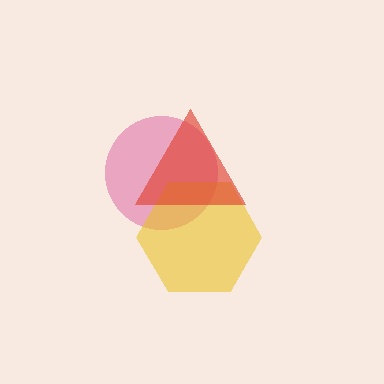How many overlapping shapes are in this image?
There are 3 overlapping shapes in the image.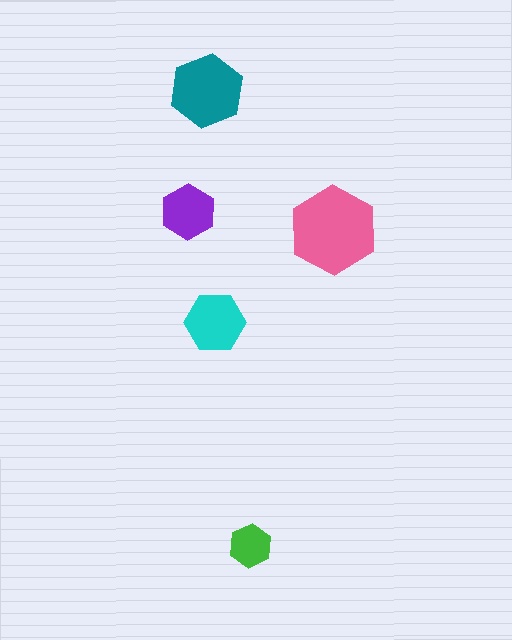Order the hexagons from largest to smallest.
the pink one, the teal one, the cyan one, the purple one, the green one.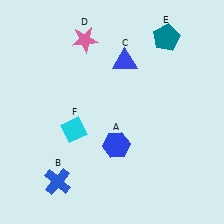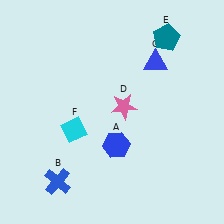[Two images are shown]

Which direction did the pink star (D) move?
The pink star (D) moved down.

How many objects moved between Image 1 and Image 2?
2 objects moved between the two images.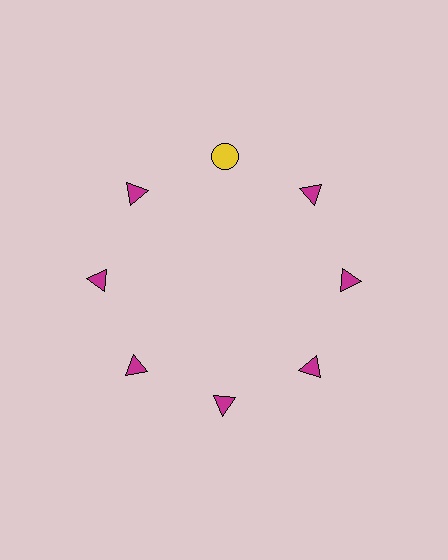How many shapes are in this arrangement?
There are 8 shapes arranged in a ring pattern.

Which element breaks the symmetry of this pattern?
The yellow circle at roughly the 12 o'clock position breaks the symmetry. All other shapes are magenta triangles.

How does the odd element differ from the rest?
It differs in both color (yellow instead of magenta) and shape (circle instead of triangle).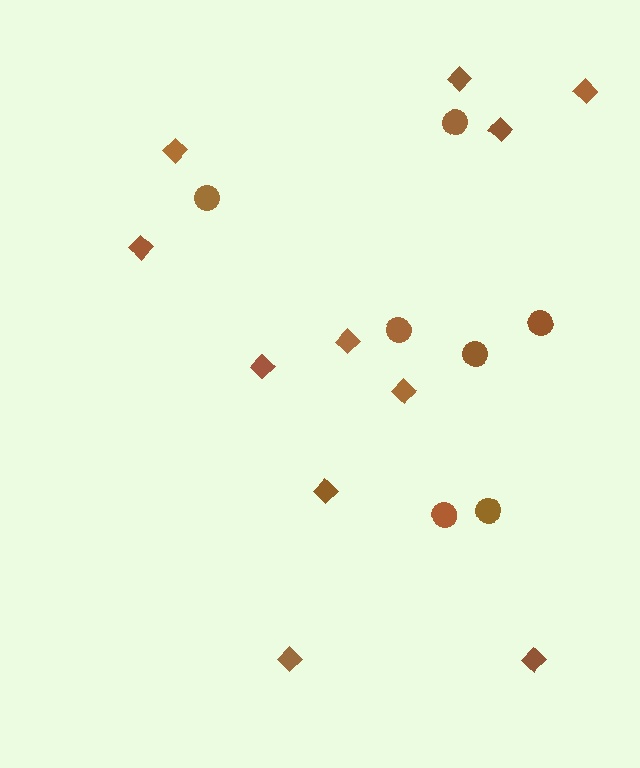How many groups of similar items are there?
There are 2 groups: one group of circles (7) and one group of diamonds (11).